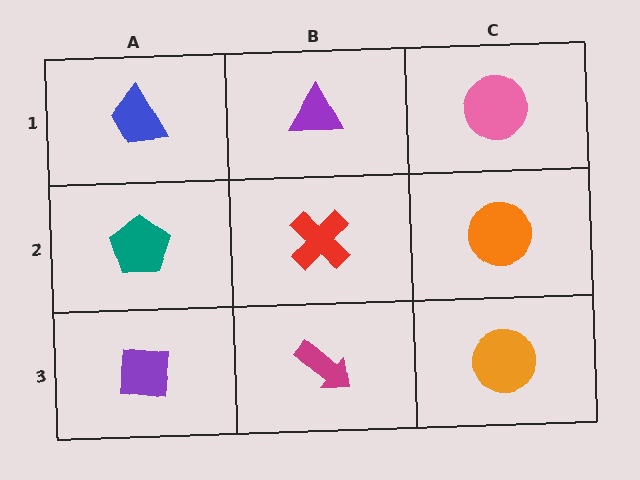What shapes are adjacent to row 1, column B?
A red cross (row 2, column B), a blue trapezoid (row 1, column A), a pink circle (row 1, column C).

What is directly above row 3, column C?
An orange circle.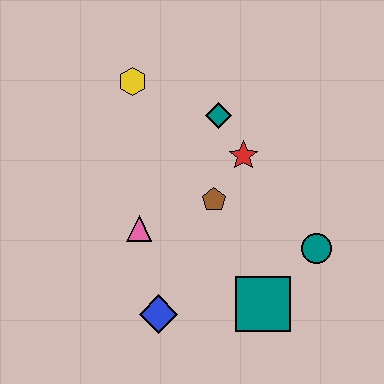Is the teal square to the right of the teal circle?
No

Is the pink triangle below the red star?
Yes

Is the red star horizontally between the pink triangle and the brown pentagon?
No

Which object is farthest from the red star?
The blue diamond is farthest from the red star.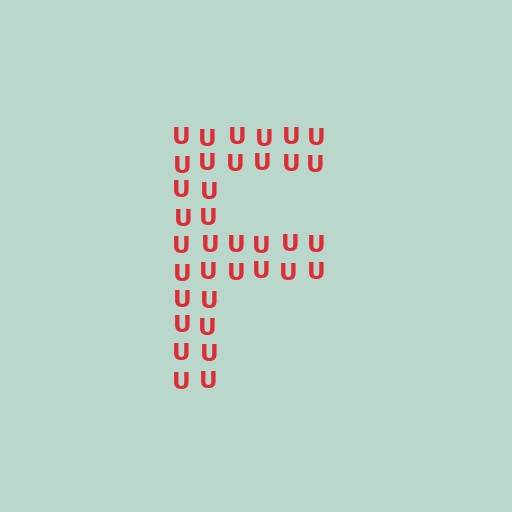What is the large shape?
The large shape is the letter F.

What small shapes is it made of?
It is made of small letter U's.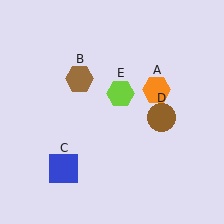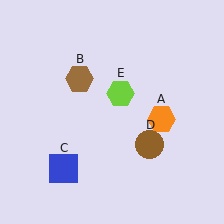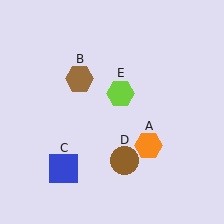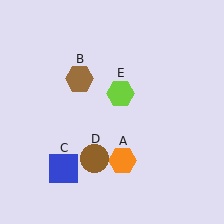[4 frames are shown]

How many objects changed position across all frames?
2 objects changed position: orange hexagon (object A), brown circle (object D).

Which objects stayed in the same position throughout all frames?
Brown hexagon (object B) and blue square (object C) and lime hexagon (object E) remained stationary.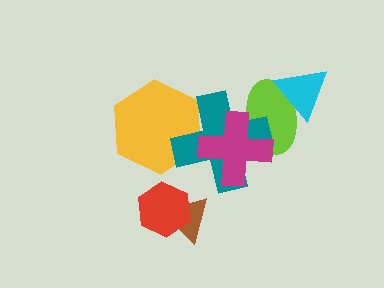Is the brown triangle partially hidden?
Yes, it is partially covered by another shape.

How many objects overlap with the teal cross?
3 objects overlap with the teal cross.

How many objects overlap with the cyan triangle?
1 object overlaps with the cyan triangle.